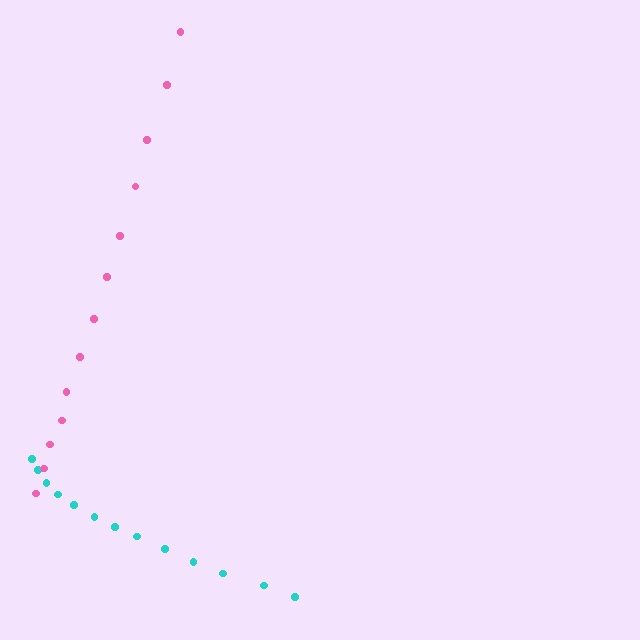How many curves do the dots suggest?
There are 2 distinct paths.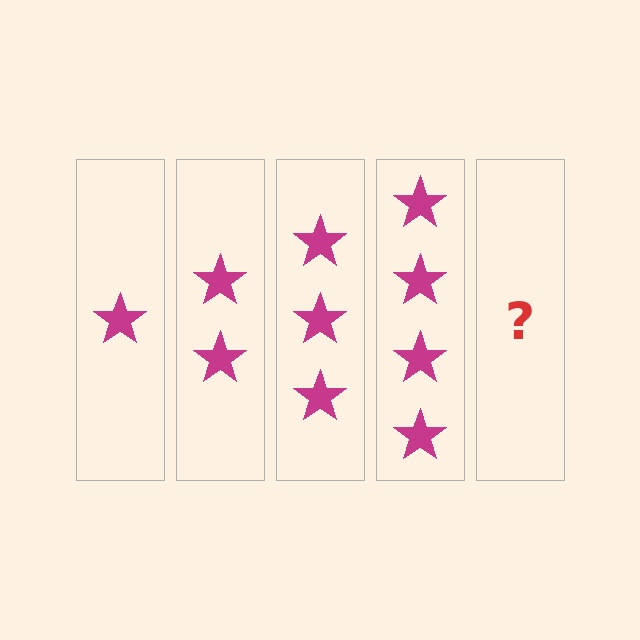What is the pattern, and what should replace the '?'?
The pattern is that each step adds one more star. The '?' should be 5 stars.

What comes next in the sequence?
The next element should be 5 stars.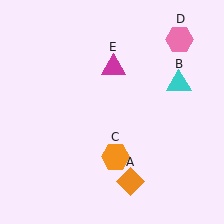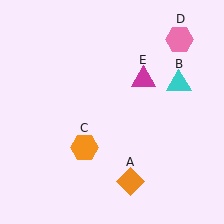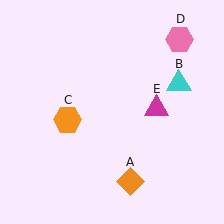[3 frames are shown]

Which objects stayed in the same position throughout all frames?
Orange diamond (object A) and cyan triangle (object B) and pink hexagon (object D) remained stationary.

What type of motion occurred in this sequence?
The orange hexagon (object C), magenta triangle (object E) rotated clockwise around the center of the scene.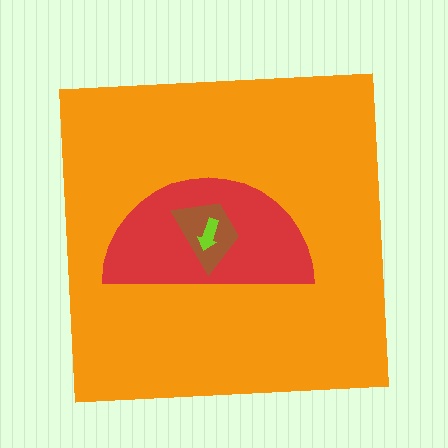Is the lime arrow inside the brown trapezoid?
Yes.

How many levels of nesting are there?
4.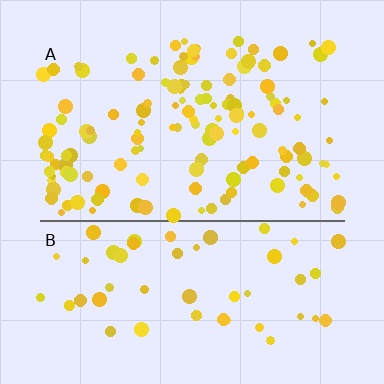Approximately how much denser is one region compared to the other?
Approximately 2.3× — region A over region B.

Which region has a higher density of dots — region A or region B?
A (the top).